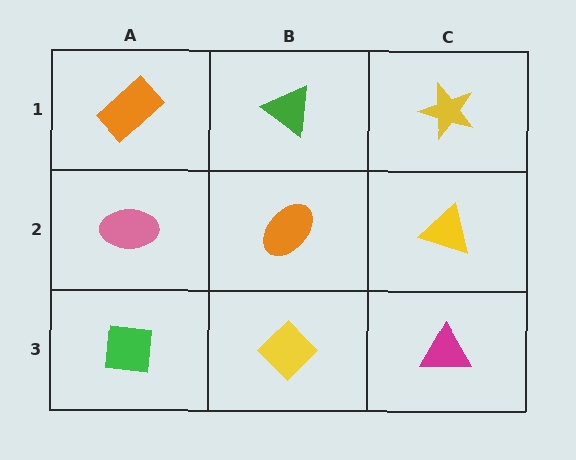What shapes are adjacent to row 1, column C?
A yellow triangle (row 2, column C), a green triangle (row 1, column B).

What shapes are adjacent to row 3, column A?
A pink ellipse (row 2, column A), a yellow diamond (row 3, column B).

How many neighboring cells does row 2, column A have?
3.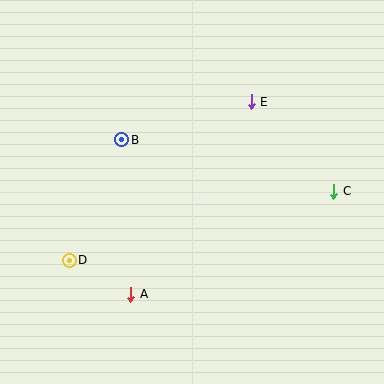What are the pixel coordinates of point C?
Point C is at (334, 191).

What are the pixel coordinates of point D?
Point D is at (69, 260).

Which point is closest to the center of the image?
Point B at (122, 140) is closest to the center.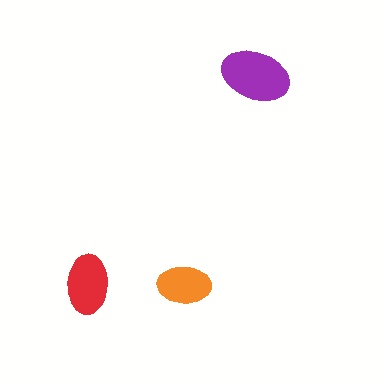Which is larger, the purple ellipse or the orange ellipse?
The purple one.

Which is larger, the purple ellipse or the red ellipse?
The purple one.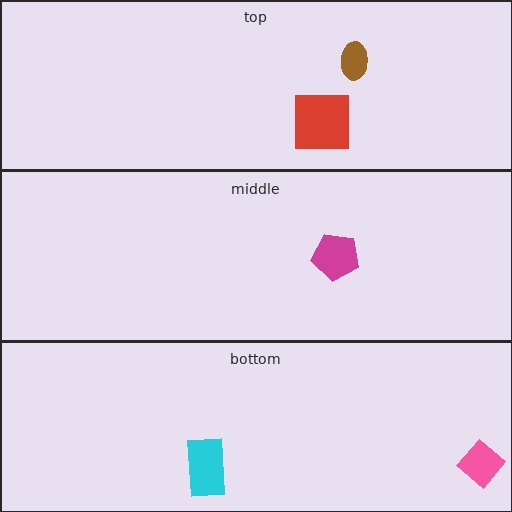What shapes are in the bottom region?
The cyan rectangle, the pink diamond.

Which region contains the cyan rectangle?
The bottom region.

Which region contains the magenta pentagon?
The middle region.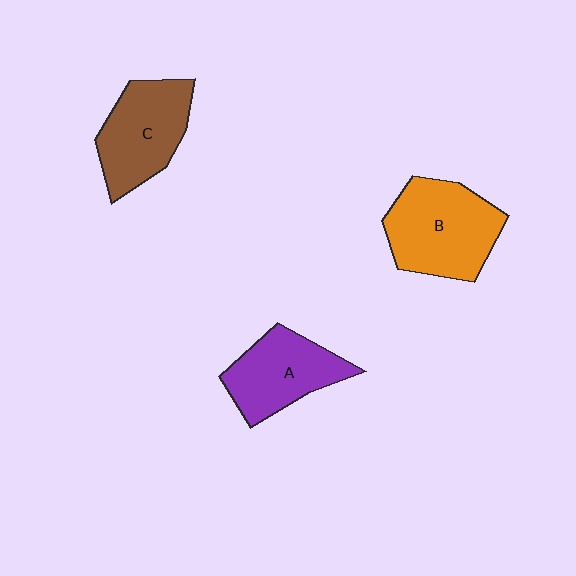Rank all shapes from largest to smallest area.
From largest to smallest: B (orange), C (brown), A (purple).